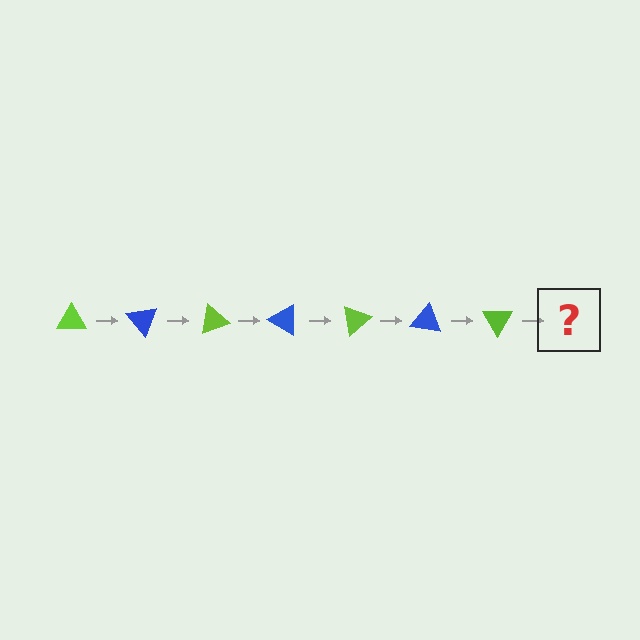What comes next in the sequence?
The next element should be a blue triangle, rotated 350 degrees from the start.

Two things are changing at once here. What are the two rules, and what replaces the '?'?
The two rules are that it rotates 50 degrees each step and the color cycles through lime and blue. The '?' should be a blue triangle, rotated 350 degrees from the start.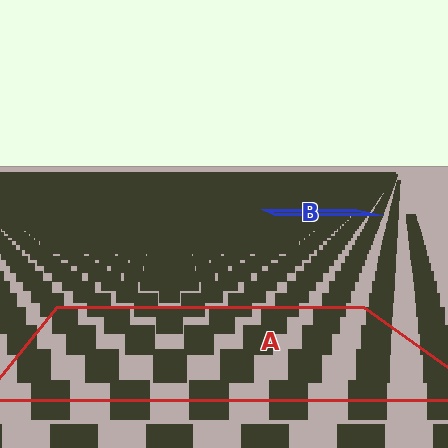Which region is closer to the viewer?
Region A is closer. The texture elements there are larger and more spread out.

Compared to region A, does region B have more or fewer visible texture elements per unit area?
Region B has more texture elements per unit area — they are packed more densely because it is farther away.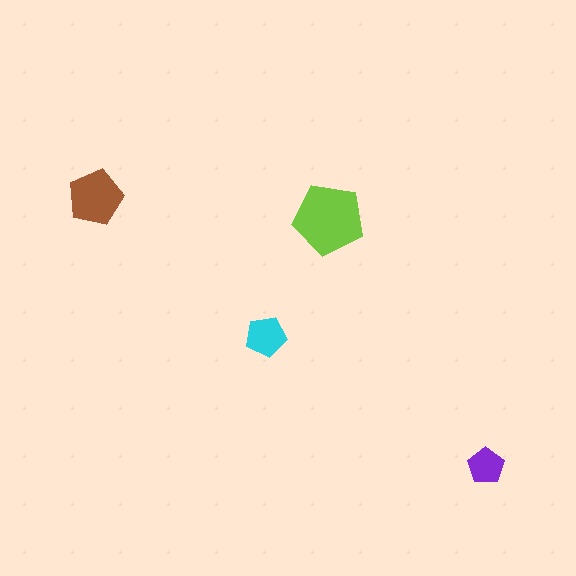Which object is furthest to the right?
The purple pentagon is rightmost.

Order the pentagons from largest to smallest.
the lime one, the brown one, the cyan one, the purple one.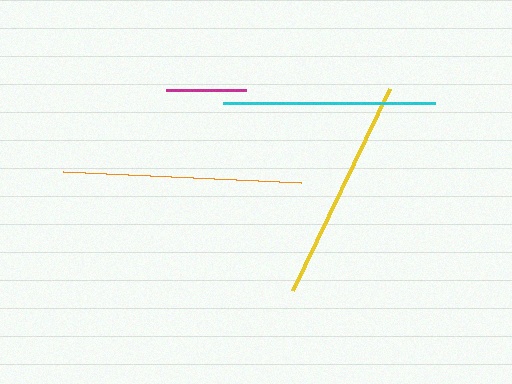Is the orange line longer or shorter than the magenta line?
The orange line is longer than the magenta line.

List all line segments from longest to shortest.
From longest to shortest: orange, yellow, cyan, magenta.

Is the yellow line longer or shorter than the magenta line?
The yellow line is longer than the magenta line.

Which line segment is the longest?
The orange line is the longest at approximately 237 pixels.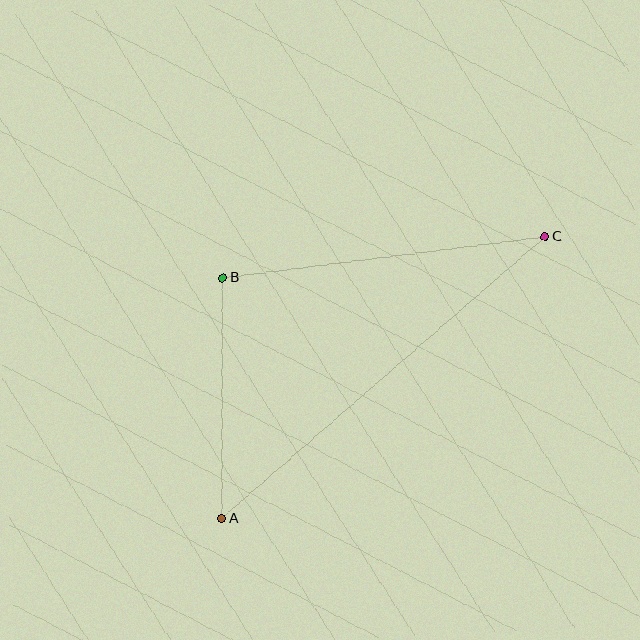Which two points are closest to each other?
Points A and B are closest to each other.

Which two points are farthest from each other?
Points A and C are farthest from each other.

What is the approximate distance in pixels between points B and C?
The distance between B and C is approximately 325 pixels.